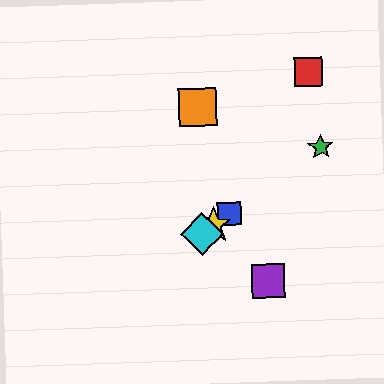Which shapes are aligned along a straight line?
The blue square, the green star, the yellow star, the cyan diamond are aligned along a straight line.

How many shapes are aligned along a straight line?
4 shapes (the blue square, the green star, the yellow star, the cyan diamond) are aligned along a straight line.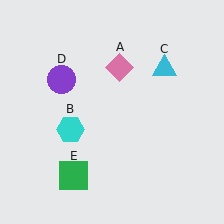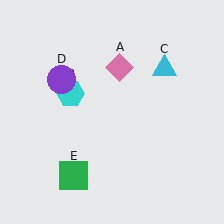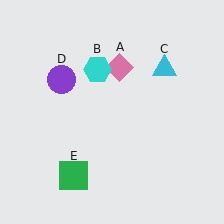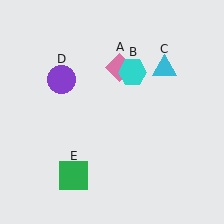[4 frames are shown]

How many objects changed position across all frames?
1 object changed position: cyan hexagon (object B).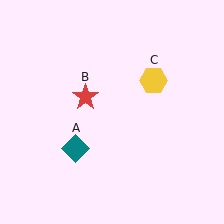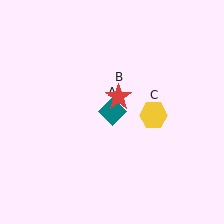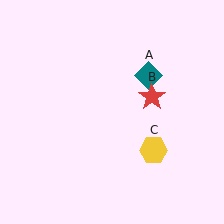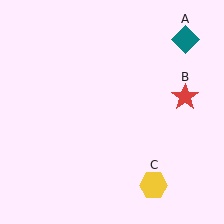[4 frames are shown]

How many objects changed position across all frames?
3 objects changed position: teal diamond (object A), red star (object B), yellow hexagon (object C).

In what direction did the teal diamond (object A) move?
The teal diamond (object A) moved up and to the right.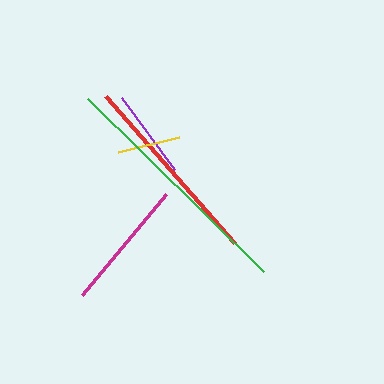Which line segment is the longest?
The green line is the longest at approximately 247 pixels.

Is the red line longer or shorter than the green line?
The green line is longer than the red line.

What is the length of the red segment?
The red segment is approximately 195 pixels long.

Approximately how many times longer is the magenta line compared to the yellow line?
The magenta line is approximately 2.1 times the length of the yellow line.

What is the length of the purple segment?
The purple segment is approximately 90 pixels long.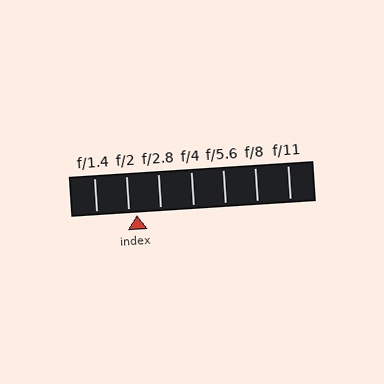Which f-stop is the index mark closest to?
The index mark is closest to f/2.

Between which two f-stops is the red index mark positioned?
The index mark is between f/2 and f/2.8.